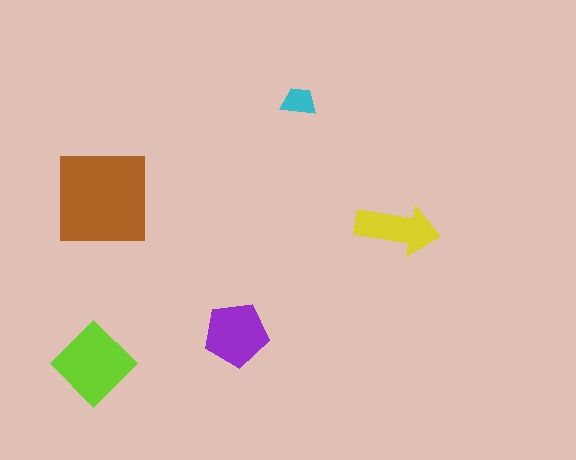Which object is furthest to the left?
The lime diamond is leftmost.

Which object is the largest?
The brown square.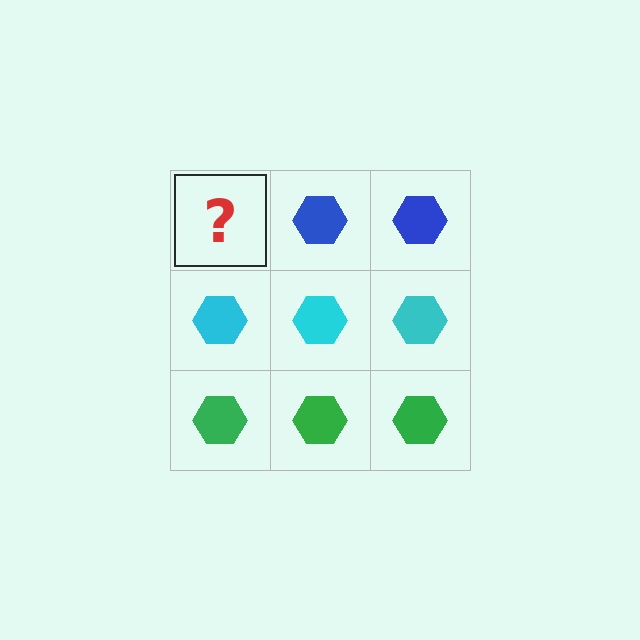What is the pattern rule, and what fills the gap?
The rule is that each row has a consistent color. The gap should be filled with a blue hexagon.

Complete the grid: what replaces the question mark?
The question mark should be replaced with a blue hexagon.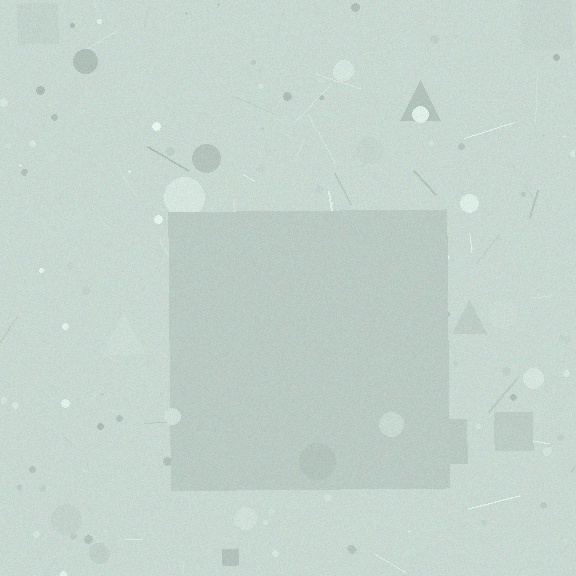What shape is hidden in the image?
A square is hidden in the image.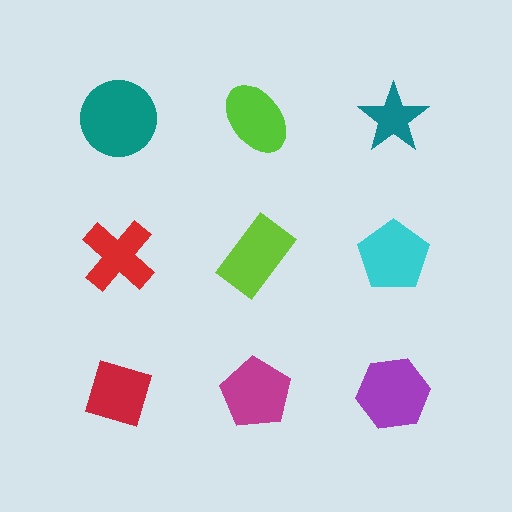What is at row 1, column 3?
A teal star.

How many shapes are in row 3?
3 shapes.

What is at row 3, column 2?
A magenta pentagon.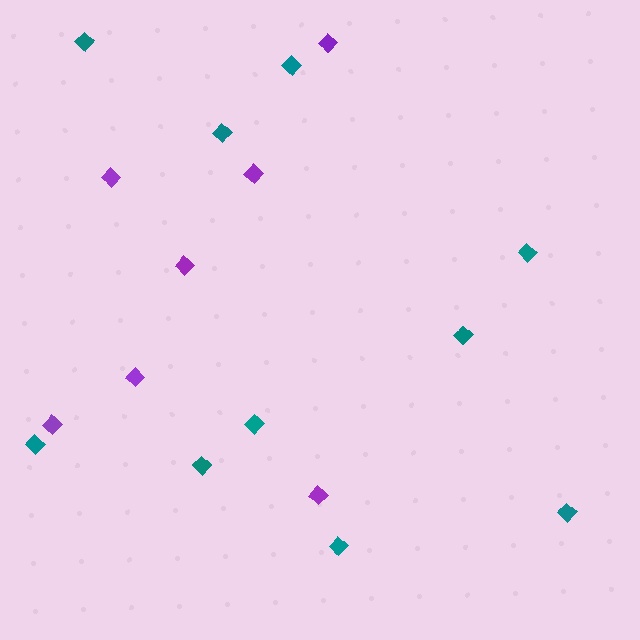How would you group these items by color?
There are 2 groups: one group of purple diamonds (7) and one group of teal diamonds (10).